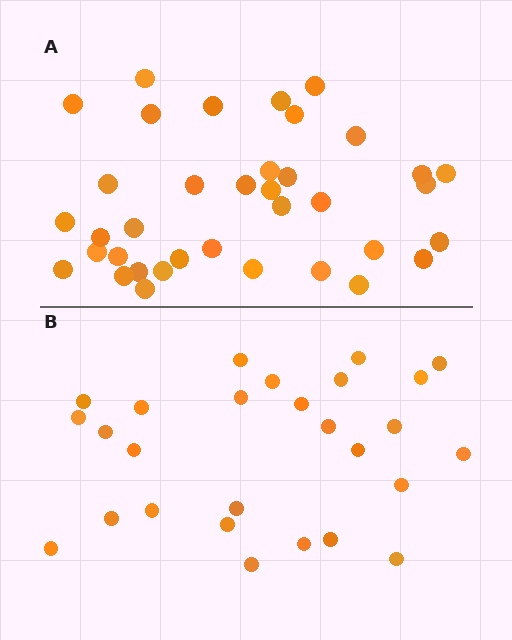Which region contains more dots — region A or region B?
Region A (the top region) has more dots.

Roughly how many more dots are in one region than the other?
Region A has roughly 10 or so more dots than region B.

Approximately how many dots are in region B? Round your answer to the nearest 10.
About 30 dots. (The exact count is 27, which rounds to 30.)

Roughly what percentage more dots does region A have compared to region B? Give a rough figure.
About 35% more.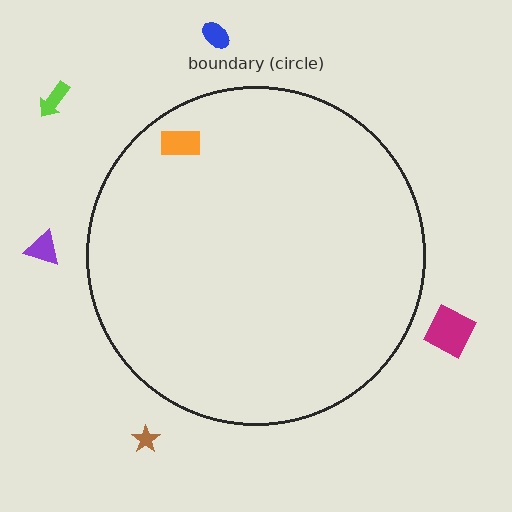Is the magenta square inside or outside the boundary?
Outside.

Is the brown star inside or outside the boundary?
Outside.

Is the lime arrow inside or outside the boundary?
Outside.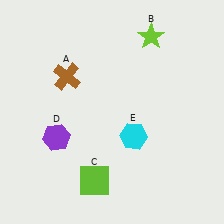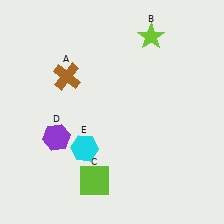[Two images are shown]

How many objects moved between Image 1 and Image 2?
1 object moved between the two images.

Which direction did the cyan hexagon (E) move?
The cyan hexagon (E) moved left.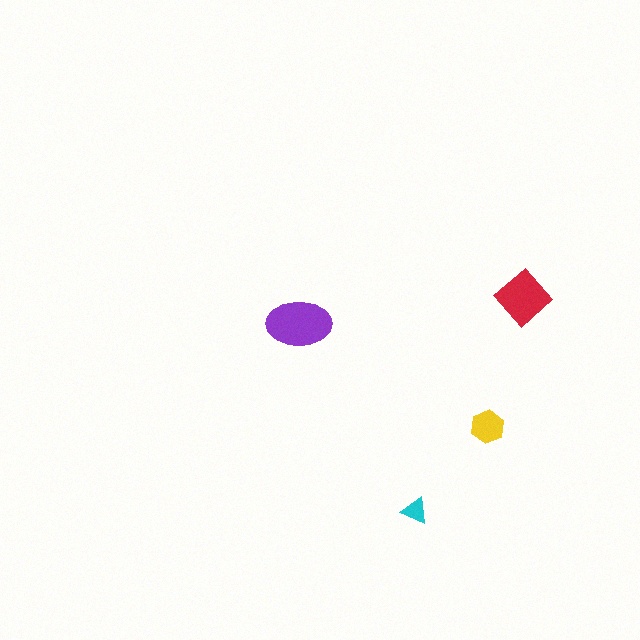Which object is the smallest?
The cyan triangle.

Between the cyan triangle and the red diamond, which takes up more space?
The red diamond.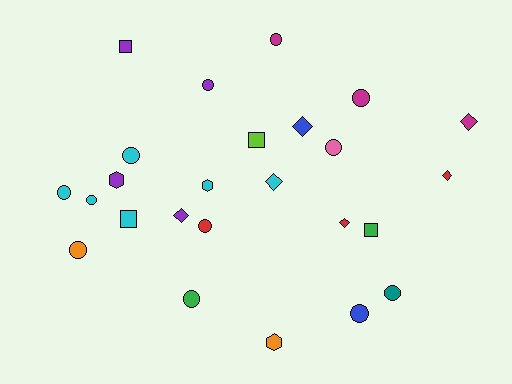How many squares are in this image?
There are 4 squares.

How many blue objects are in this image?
There are 2 blue objects.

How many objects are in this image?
There are 25 objects.